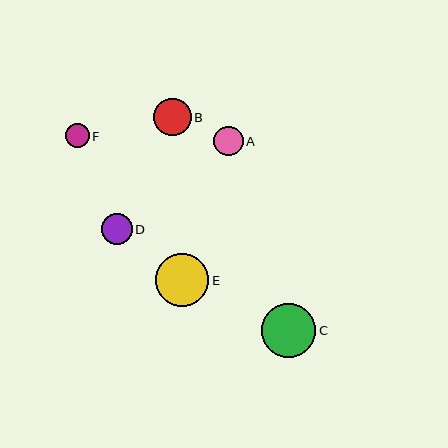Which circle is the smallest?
Circle F is the smallest with a size of approximately 24 pixels.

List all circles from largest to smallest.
From largest to smallest: C, E, B, D, A, F.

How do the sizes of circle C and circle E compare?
Circle C and circle E are approximately the same size.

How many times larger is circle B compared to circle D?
Circle B is approximately 1.2 times the size of circle D.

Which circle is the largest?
Circle C is the largest with a size of approximately 54 pixels.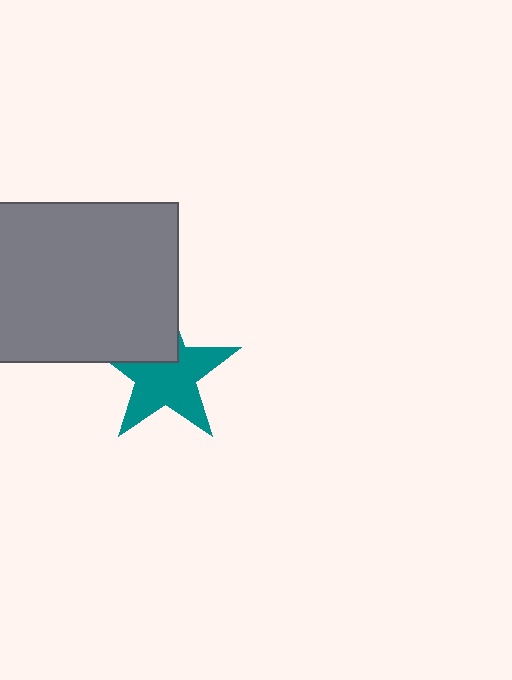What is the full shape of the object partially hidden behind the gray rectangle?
The partially hidden object is a teal star.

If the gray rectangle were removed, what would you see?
You would see the complete teal star.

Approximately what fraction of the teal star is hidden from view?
Roughly 31% of the teal star is hidden behind the gray rectangle.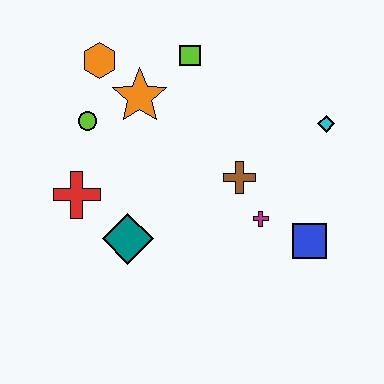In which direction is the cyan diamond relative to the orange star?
The cyan diamond is to the right of the orange star.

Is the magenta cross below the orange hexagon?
Yes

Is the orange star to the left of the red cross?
No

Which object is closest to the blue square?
The magenta cross is closest to the blue square.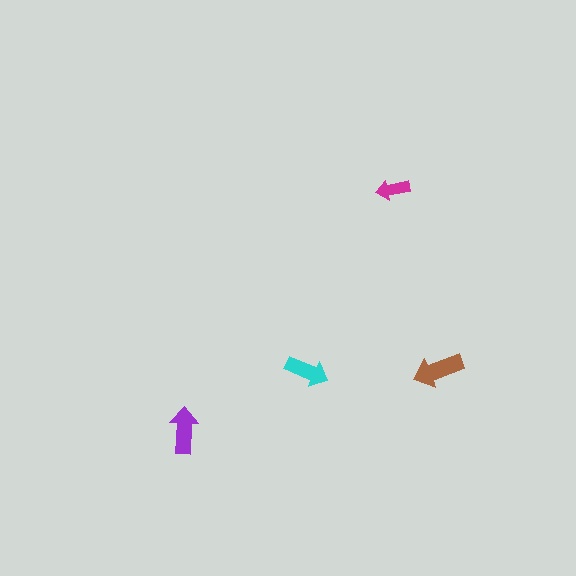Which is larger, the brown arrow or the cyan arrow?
The brown one.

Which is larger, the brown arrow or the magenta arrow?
The brown one.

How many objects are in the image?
There are 4 objects in the image.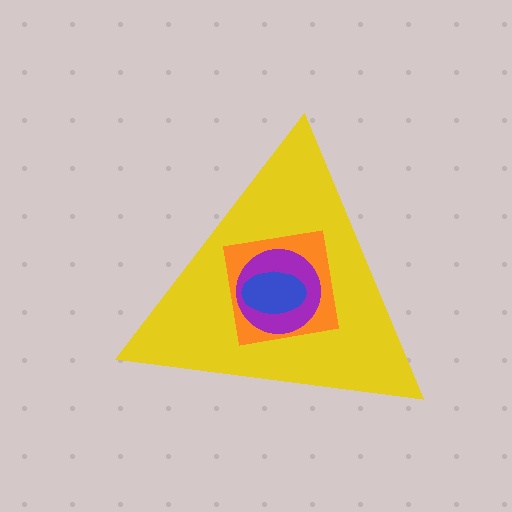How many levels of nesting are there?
4.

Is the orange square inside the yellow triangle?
Yes.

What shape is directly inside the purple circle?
The blue ellipse.